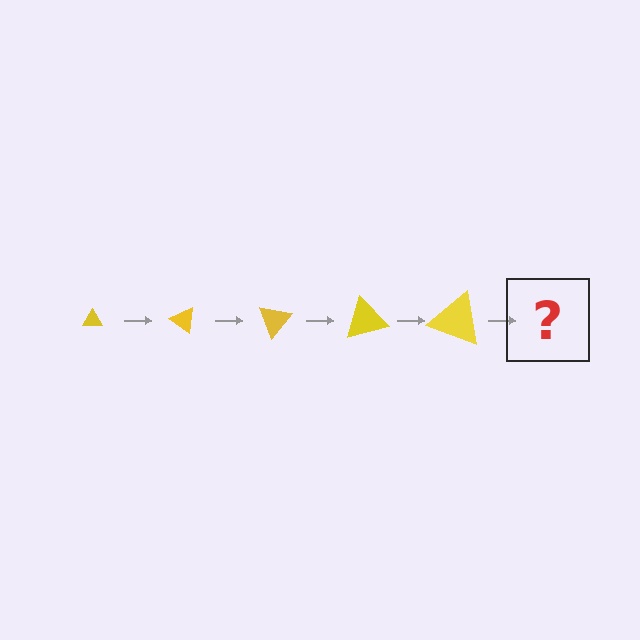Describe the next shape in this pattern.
It should be a triangle, larger than the previous one and rotated 175 degrees from the start.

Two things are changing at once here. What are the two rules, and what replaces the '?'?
The two rules are that the triangle grows larger each step and it rotates 35 degrees each step. The '?' should be a triangle, larger than the previous one and rotated 175 degrees from the start.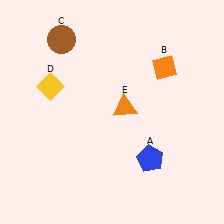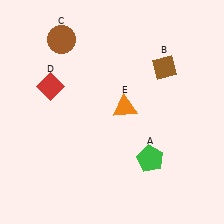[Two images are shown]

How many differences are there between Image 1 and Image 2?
There are 3 differences between the two images.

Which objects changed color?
A changed from blue to green. B changed from orange to brown. D changed from yellow to red.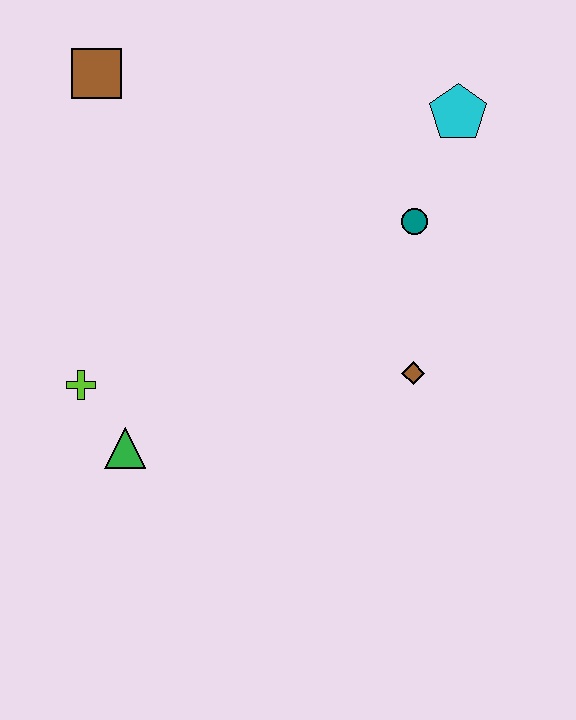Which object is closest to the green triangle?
The lime cross is closest to the green triangle.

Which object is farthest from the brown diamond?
The brown square is farthest from the brown diamond.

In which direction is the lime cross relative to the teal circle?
The lime cross is to the left of the teal circle.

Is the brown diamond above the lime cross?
Yes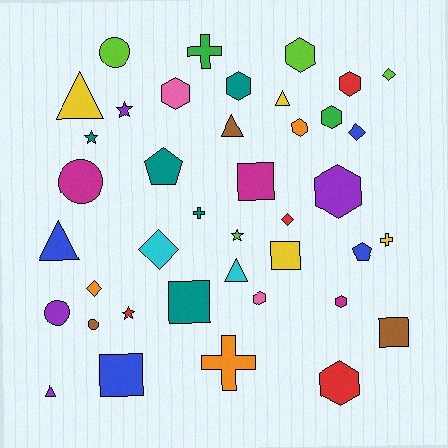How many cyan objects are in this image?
There are 2 cyan objects.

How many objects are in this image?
There are 40 objects.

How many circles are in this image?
There are 4 circles.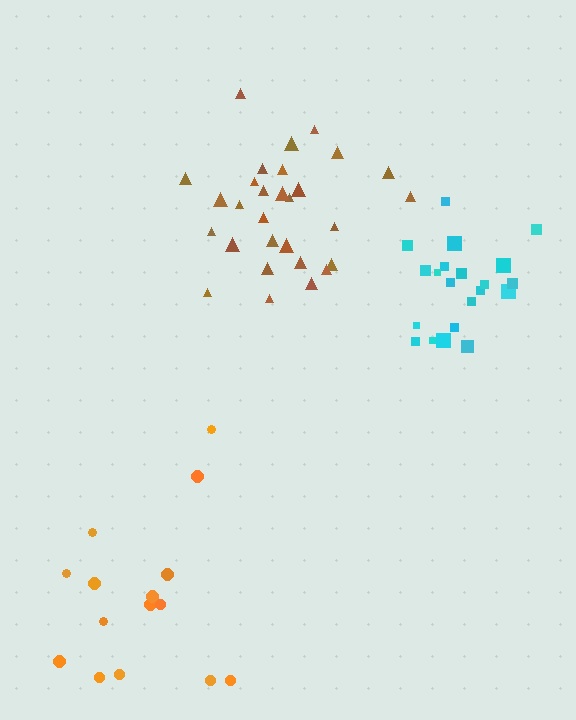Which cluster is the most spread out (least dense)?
Orange.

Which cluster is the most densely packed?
Brown.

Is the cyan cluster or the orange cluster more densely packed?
Cyan.